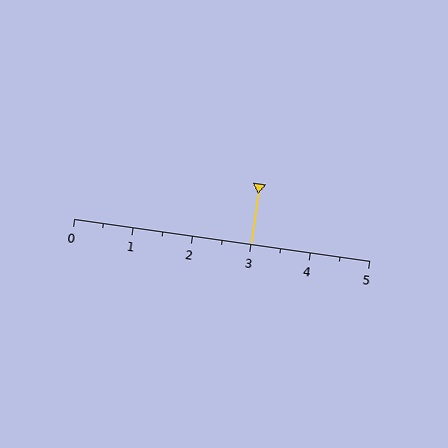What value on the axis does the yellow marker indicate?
The marker indicates approximately 3.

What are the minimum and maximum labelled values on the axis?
The axis runs from 0 to 5.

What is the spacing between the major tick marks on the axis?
The major ticks are spaced 1 apart.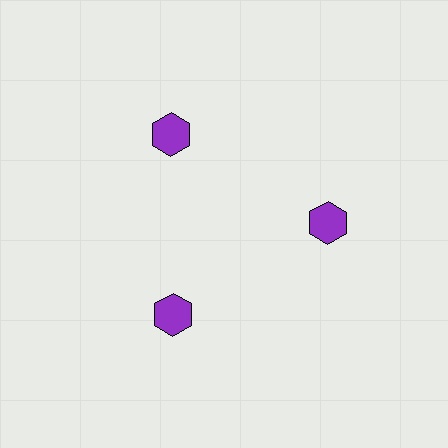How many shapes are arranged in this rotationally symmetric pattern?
There are 3 shapes, arranged in 3 groups of 1.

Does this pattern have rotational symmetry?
Yes, this pattern has 3-fold rotational symmetry. It looks the same after rotating 120 degrees around the center.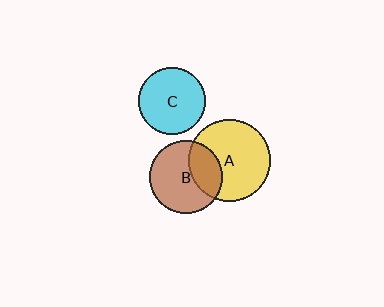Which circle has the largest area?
Circle A (yellow).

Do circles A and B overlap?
Yes.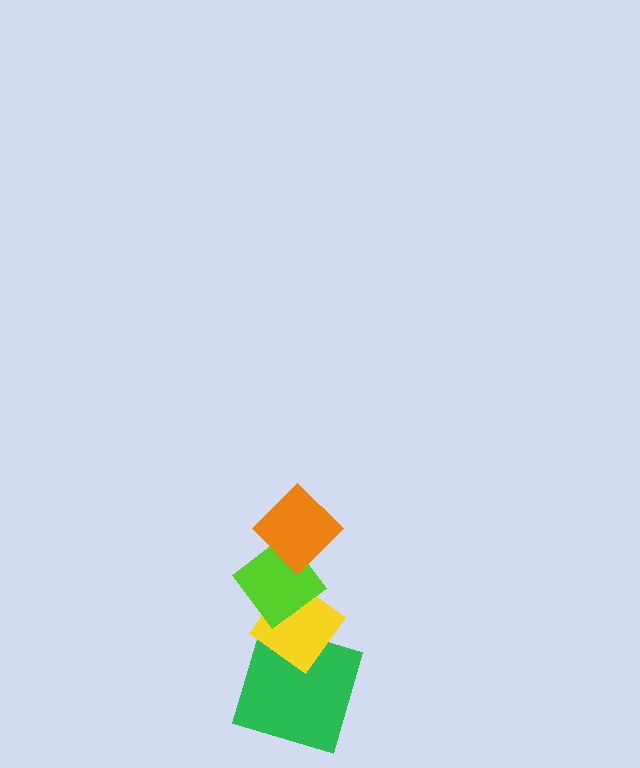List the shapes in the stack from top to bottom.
From top to bottom: the orange diamond, the lime diamond, the yellow diamond, the green square.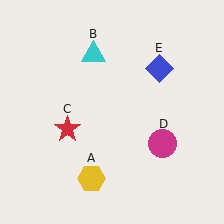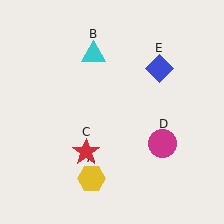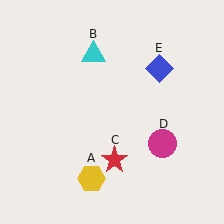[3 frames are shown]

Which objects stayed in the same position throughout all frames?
Yellow hexagon (object A) and cyan triangle (object B) and magenta circle (object D) and blue diamond (object E) remained stationary.